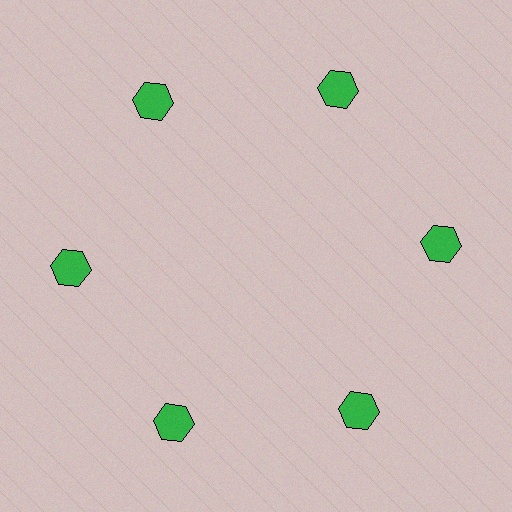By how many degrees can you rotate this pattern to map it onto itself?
The pattern maps onto itself every 60 degrees of rotation.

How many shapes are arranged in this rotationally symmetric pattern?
There are 6 shapes, arranged in 6 groups of 1.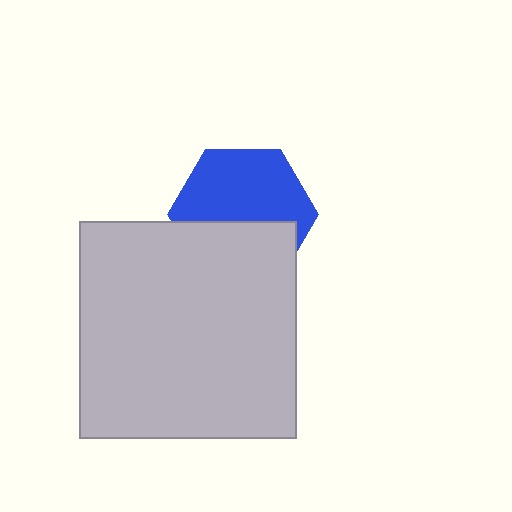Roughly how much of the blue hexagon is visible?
About half of it is visible (roughly 59%).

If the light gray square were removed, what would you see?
You would see the complete blue hexagon.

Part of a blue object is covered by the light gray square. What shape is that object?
It is a hexagon.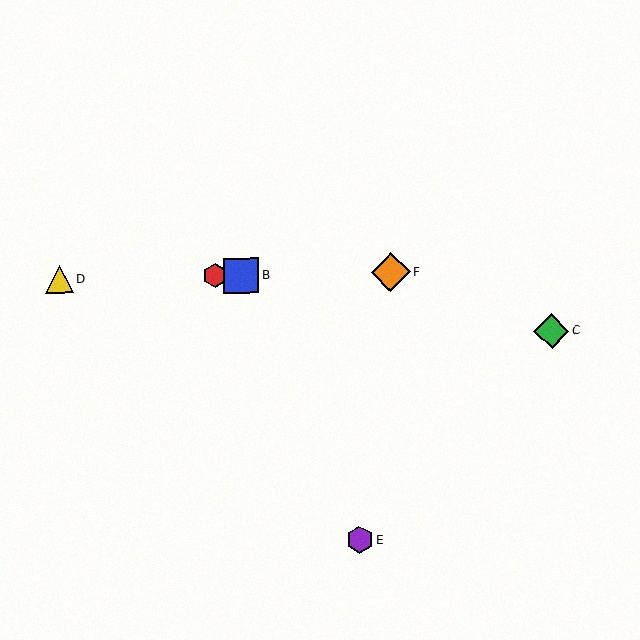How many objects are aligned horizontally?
4 objects (A, B, D, F) are aligned horizontally.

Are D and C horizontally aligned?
No, D is at y≈279 and C is at y≈331.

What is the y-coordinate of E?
Object E is at y≈540.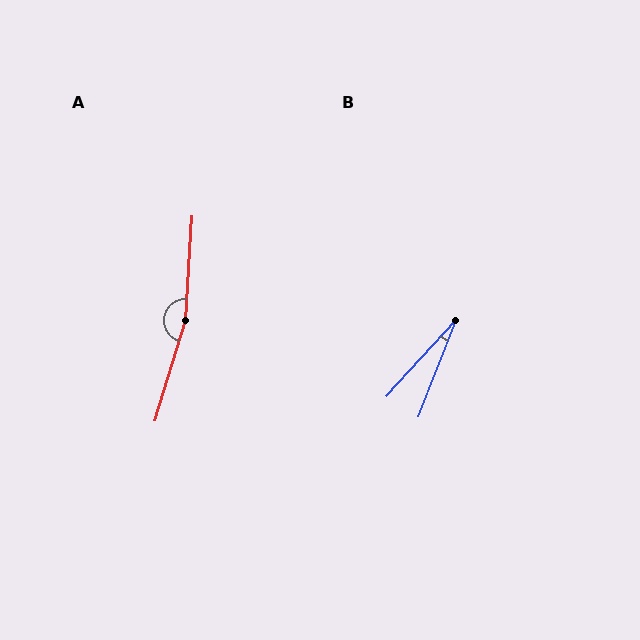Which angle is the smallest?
B, at approximately 21 degrees.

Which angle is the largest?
A, at approximately 166 degrees.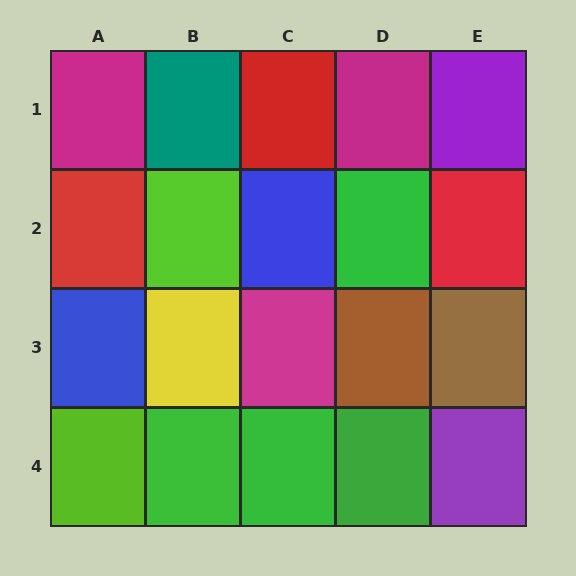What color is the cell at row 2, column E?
Red.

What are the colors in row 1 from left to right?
Magenta, teal, red, magenta, purple.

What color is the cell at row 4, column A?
Lime.